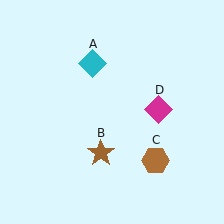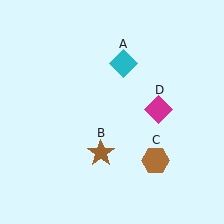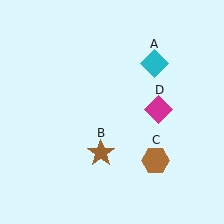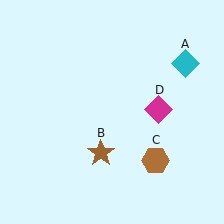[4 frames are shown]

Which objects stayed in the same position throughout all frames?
Brown star (object B) and brown hexagon (object C) and magenta diamond (object D) remained stationary.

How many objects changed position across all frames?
1 object changed position: cyan diamond (object A).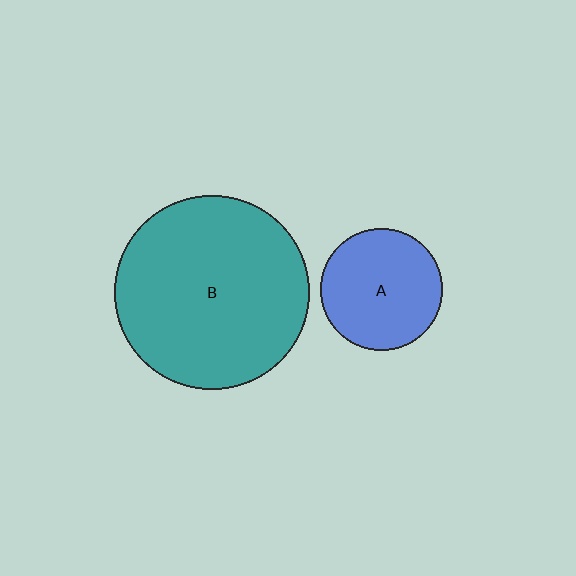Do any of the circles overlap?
No, none of the circles overlap.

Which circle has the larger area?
Circle B (teal).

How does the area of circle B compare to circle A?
Approximately 2.6 times.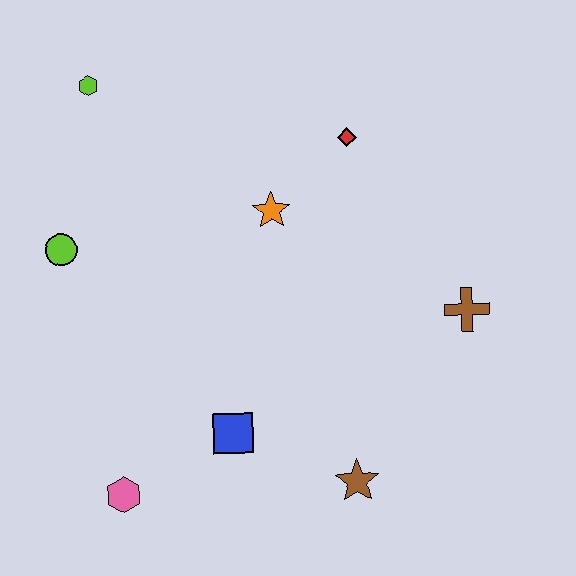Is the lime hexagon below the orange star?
No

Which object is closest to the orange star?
The red diamond is closest to the orange star.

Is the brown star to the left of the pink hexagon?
No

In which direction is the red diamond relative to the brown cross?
The red diamond is above the brown cross.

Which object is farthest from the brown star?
The lime hexagon is farthest from the brown star.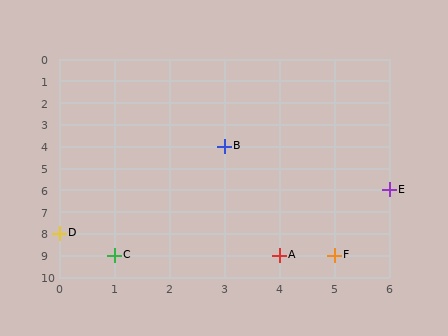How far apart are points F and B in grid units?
Points F and B are 2 columns and 5 rows apart (about 5.4 grid units diagonally).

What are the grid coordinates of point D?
Point D is at grid coordinates (0, 8).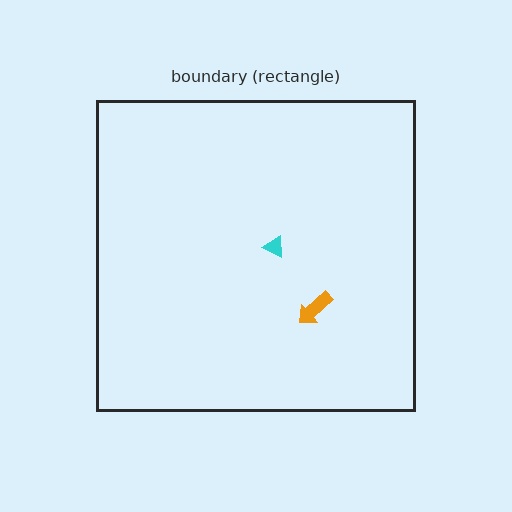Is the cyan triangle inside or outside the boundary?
Inside.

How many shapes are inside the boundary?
2 inside, 0 outside.